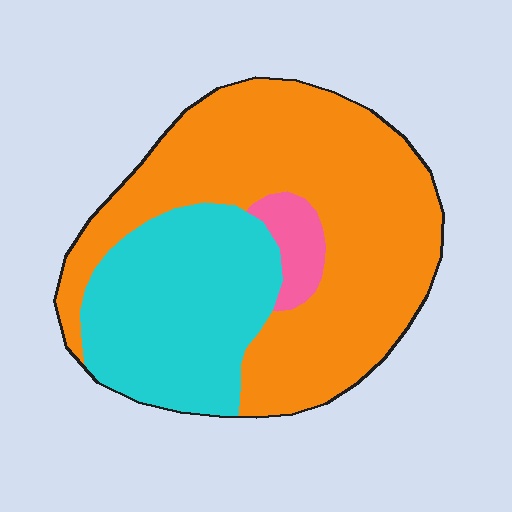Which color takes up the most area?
Orange, at roughly 60%.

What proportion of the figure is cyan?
Cyan covers about 35% of the figure.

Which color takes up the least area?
Pink, at roughly 5%.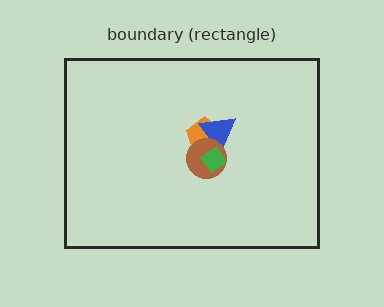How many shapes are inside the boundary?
4 inside, 0 outside.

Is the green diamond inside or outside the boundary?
Inside.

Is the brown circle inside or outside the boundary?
Inside.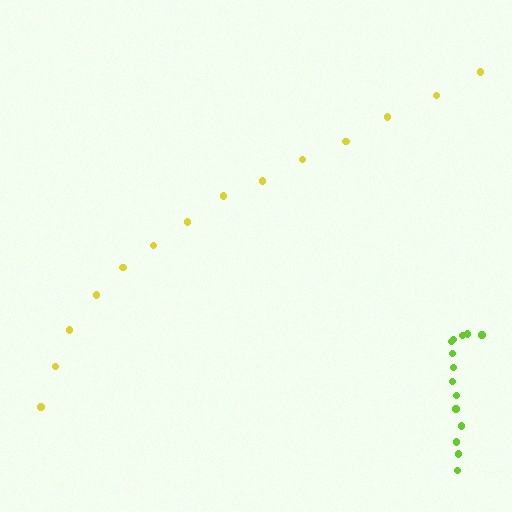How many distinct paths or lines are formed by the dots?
There are 2 distinct paths.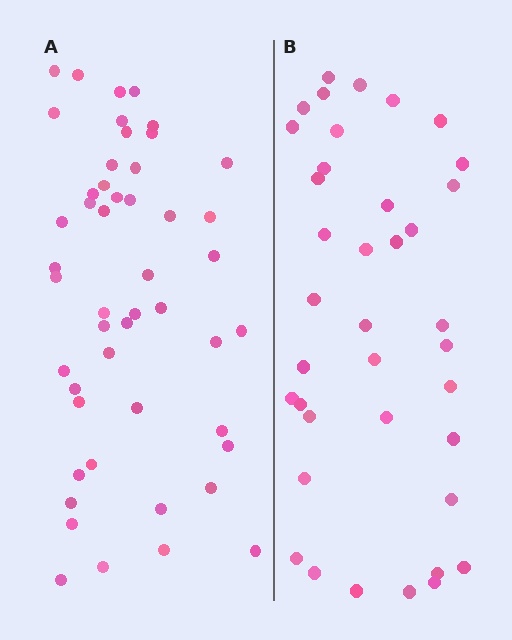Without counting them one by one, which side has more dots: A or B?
Region A (the left region) has more dots.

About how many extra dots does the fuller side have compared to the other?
Region A has roughly 12 or so more dots than region B.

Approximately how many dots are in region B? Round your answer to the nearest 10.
About 40 dots. (The exact count is 38, which rounds to 40.)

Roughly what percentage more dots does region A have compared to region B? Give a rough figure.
About 30% more.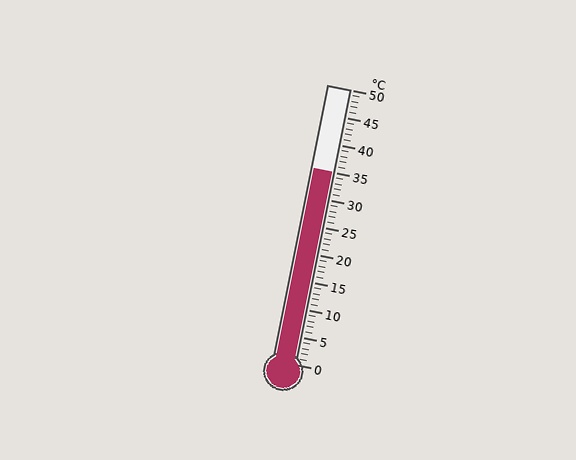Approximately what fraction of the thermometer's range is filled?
The thermometer is filled to approximately 70% of its range.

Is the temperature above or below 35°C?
The temperature is at 35°C.